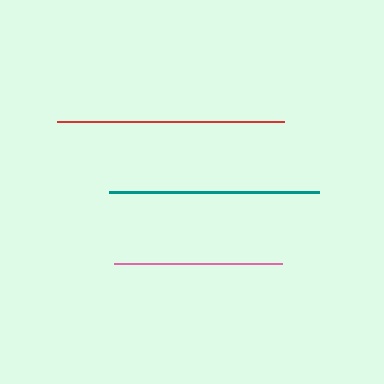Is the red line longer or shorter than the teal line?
The red line is longer than the teal line.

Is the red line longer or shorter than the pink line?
The red line is longer than the pink line.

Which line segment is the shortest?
The pink line is the shortest at approximately 167 pixels.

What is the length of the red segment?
The red segment is approximately 227 pixels long.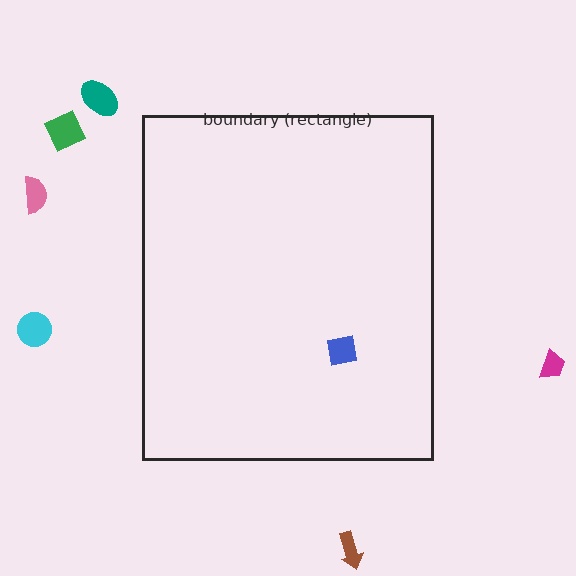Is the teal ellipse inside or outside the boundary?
Outside.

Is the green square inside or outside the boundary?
Outside.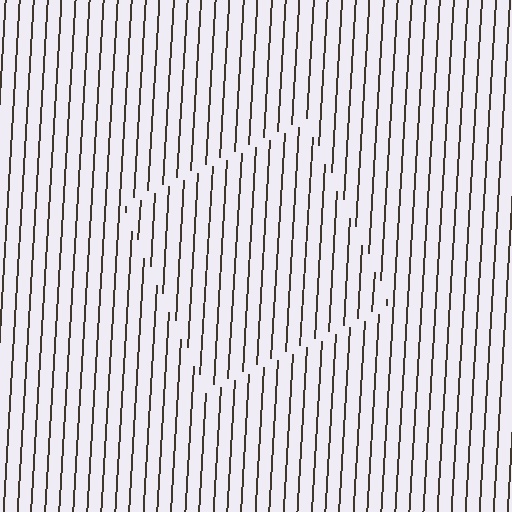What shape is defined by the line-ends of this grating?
An illusory square. The interior of the shape contains the same grating, shifted by half a period — the contour is defined by the phase discontinuity where line-ends from the inner and outer gratings abut.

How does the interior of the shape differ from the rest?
The interior of the shape contains the same grating, shifted by half a period — the contour is defined by the phase discontinuity where line-ends from the inner and outer gratings abut.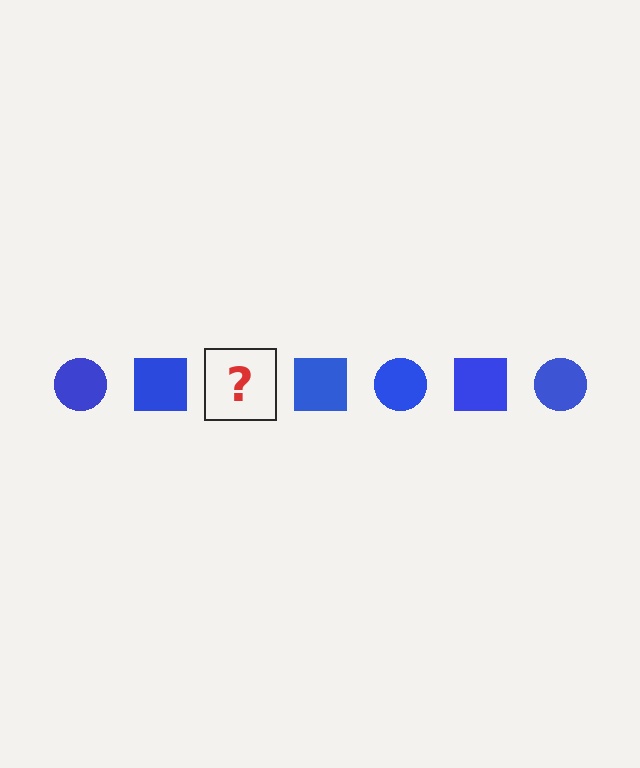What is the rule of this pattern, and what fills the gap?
The rule is that the pattern cycles through circle, square shapes in blue. The gap should be filled with a blue circle.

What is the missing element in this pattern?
The missing element is a blue circle.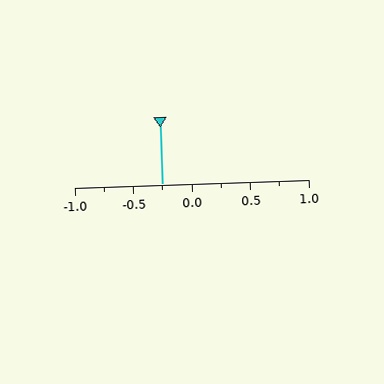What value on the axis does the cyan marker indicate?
The marker indicates approximately -0.25.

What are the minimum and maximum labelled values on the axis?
The axis runs from -1.0 to 1.0.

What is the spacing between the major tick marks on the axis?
The major ticks are spaced 0.5 apart.